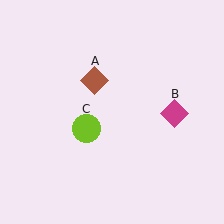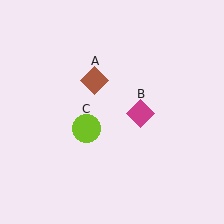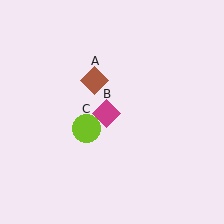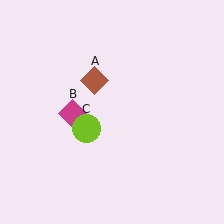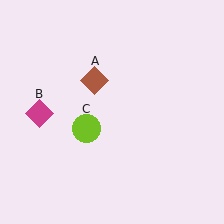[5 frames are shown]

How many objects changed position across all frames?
1 object changed position: magenta diamond (object B).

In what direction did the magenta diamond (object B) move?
The magenta diamond (object B) moved left.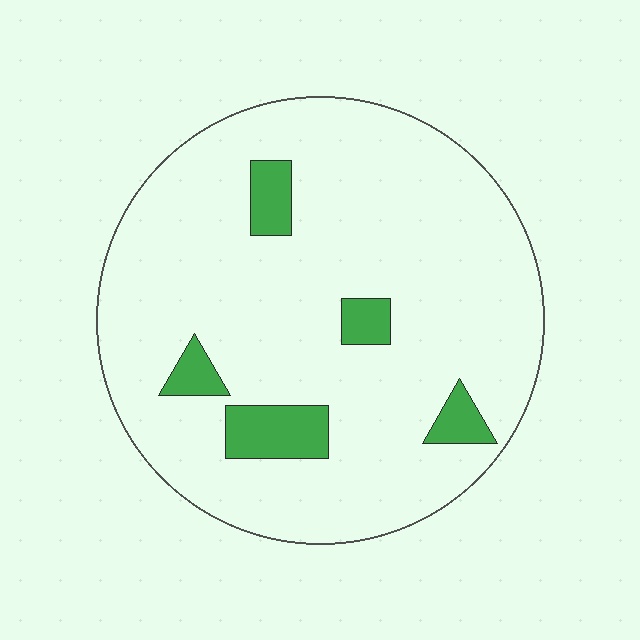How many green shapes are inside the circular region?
5.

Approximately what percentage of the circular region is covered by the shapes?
Approximately 10%.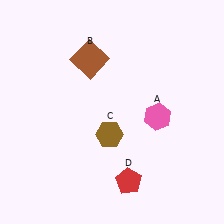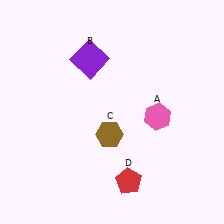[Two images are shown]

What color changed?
The square (B) changed from brown in Image 1 to purple in Image 2.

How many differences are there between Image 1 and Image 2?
There is 1 difference between the two images.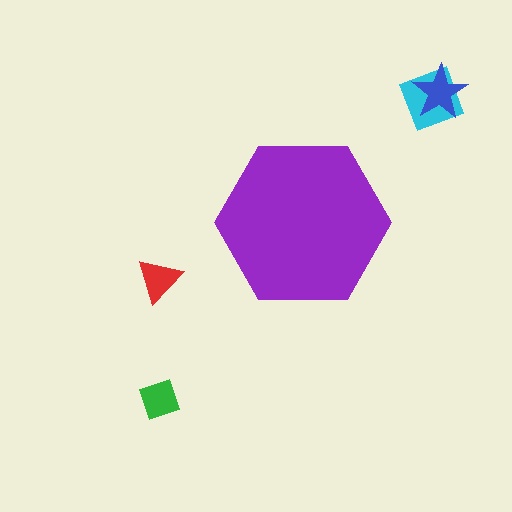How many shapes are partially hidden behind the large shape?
0 shapes are partially hidden.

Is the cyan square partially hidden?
No, the cyan square is fully visible.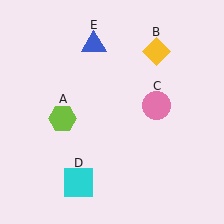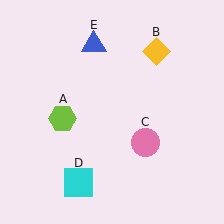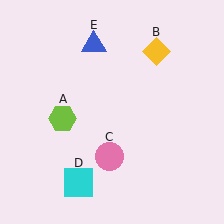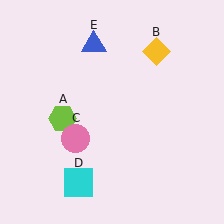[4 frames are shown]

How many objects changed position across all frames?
1 object changed position: pink circle (object C).